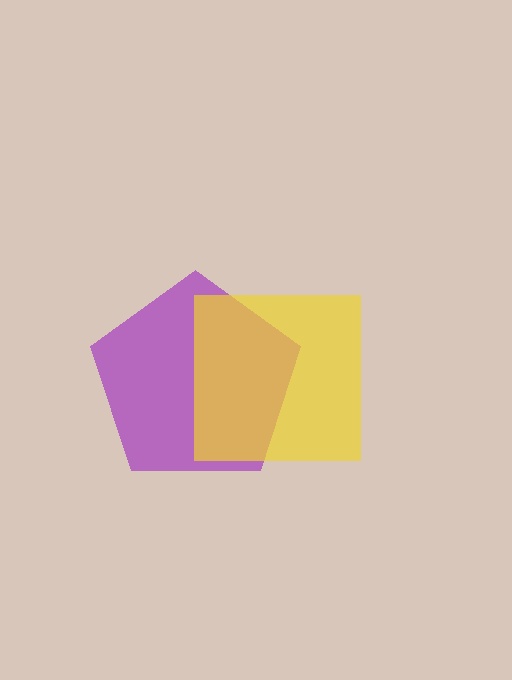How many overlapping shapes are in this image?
There are 2 overlapping shapes in the image.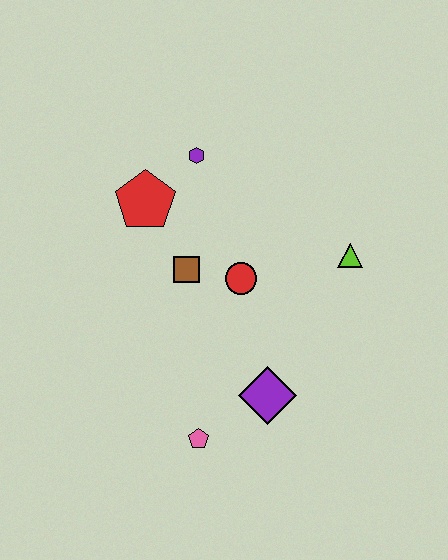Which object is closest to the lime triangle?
The red circle is closest to the lime triangle.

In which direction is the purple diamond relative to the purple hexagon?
The purple diamond is below the purple hexagon.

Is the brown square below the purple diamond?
No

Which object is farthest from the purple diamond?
The purple hexagon is farthest from the purple diamond.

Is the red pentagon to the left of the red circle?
Yes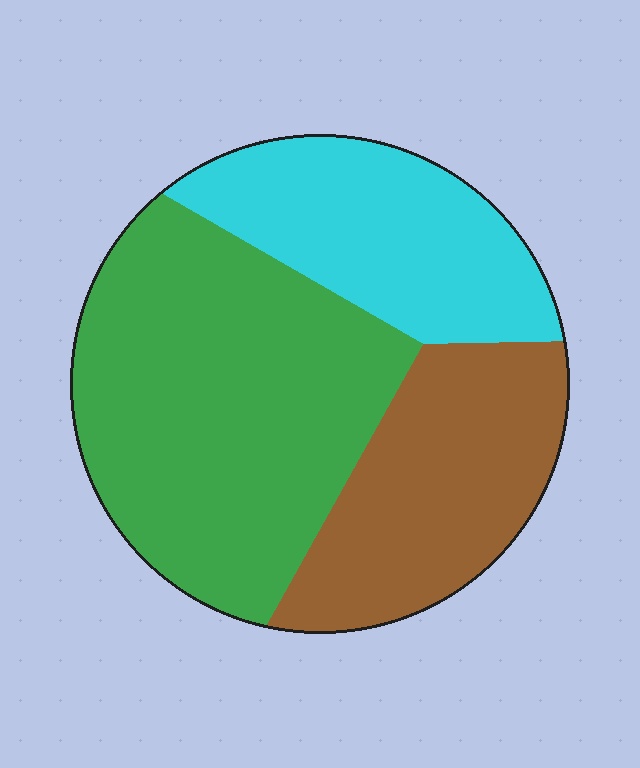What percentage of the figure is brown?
Brown takes up between a sixth and a third of the figure.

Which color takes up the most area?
Green, at roughly 50%.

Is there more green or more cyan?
Green.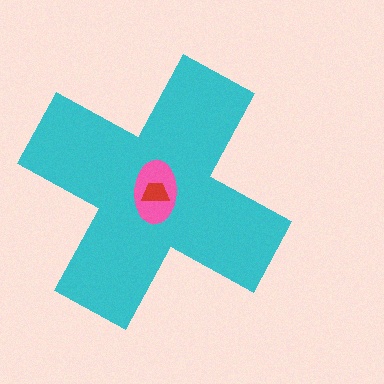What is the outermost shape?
The cyan cross.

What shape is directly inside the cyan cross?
The pink ellipse.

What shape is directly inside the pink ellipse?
The red trapezoid.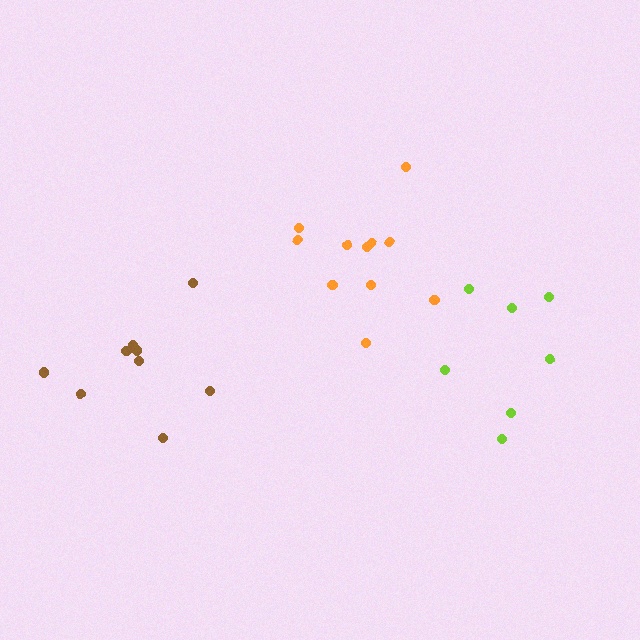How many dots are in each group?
Group 1: 11 dots, Group 2: 9 dots, Group 3: 7 dots (27 total).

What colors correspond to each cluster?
The clusters are colored: orange, brown, lime.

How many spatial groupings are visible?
There are 3 spatial groupings.